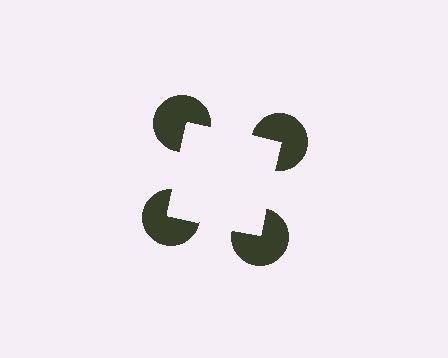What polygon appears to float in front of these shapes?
An illusory square — its edges are inferred from the aligned wedge cuts in the pac-man discs, not physically drawn.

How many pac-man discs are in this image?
There are 4 — one at each vertex of the illusory square.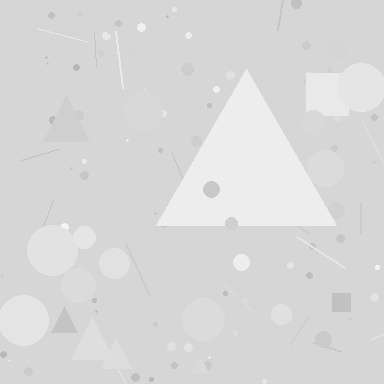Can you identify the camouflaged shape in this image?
The camouflaged shape is a triangle.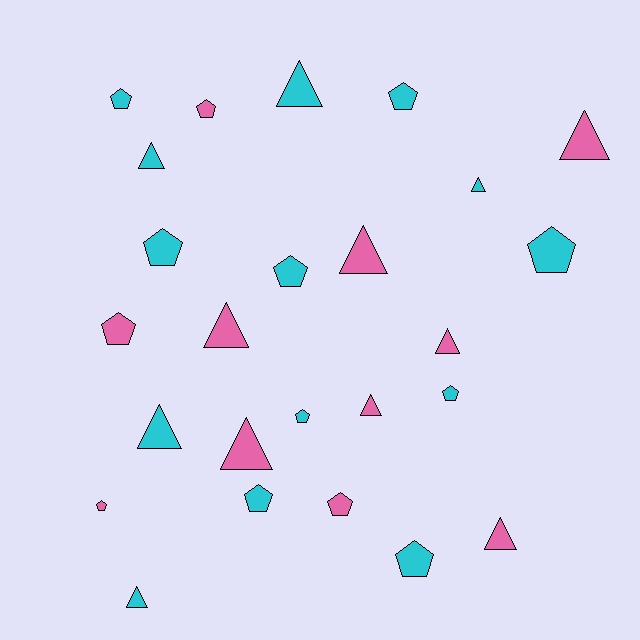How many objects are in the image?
There are 25 objects.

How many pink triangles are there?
There are 7 pink triangles.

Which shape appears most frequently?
Pentagon, with 13 objects.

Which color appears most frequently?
Cyan, with 14 objects.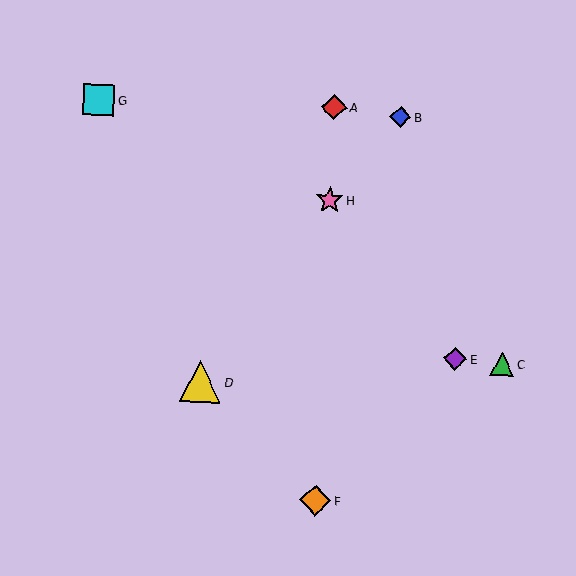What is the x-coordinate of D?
Object D is at x≈200.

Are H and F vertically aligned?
Yes, both are at x≈330.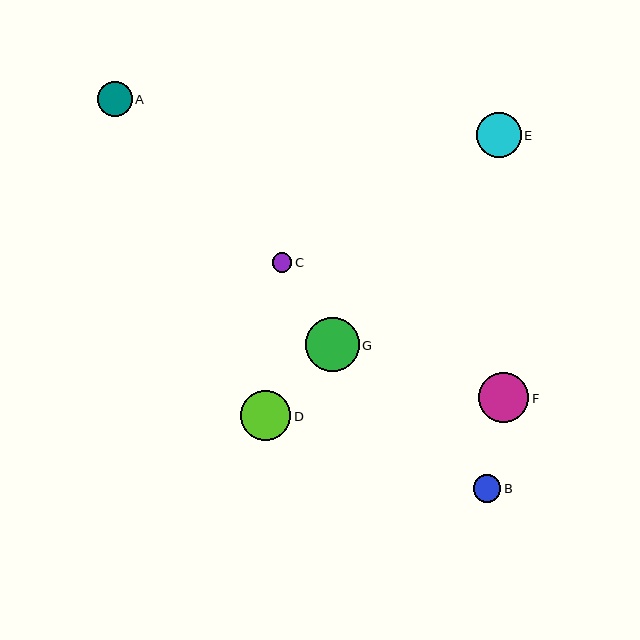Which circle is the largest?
Circle G is the largest with a size of approximately 54 pixels.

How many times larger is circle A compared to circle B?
Circle A is approximately 1.3 times the size of circle B.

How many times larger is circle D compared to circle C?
Circle D is approximately 2.6 times the size of circle C.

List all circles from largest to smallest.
From largest to smallest: G, D, F, E, A, B, C.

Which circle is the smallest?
Circle C is the smallest with a size of approximately 20 pixels.